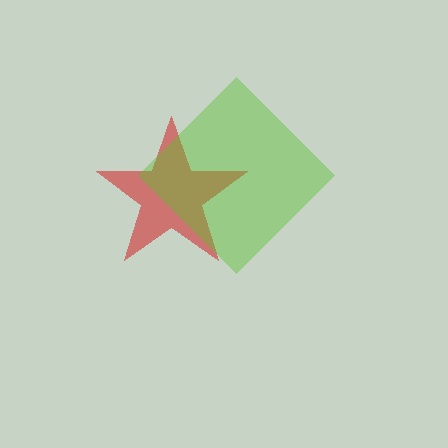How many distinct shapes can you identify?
There are 2 distinct shapes: a red star, a lime diamond.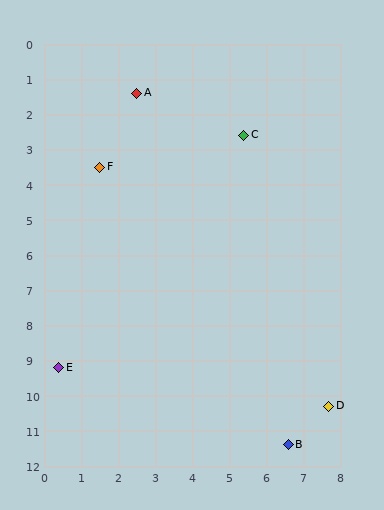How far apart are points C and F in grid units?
Points C and F are about 4.0 grid units apart.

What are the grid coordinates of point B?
Point B is at approximately (6.6, 11.4).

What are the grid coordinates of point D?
Point D is at approximately (7.7, 10.3).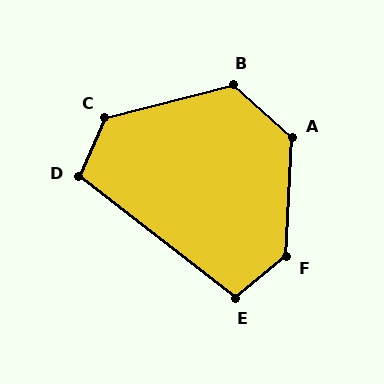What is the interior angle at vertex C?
Approximately 128 degrees (obtuse).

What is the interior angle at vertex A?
Approximately 128 degrees (obtuse).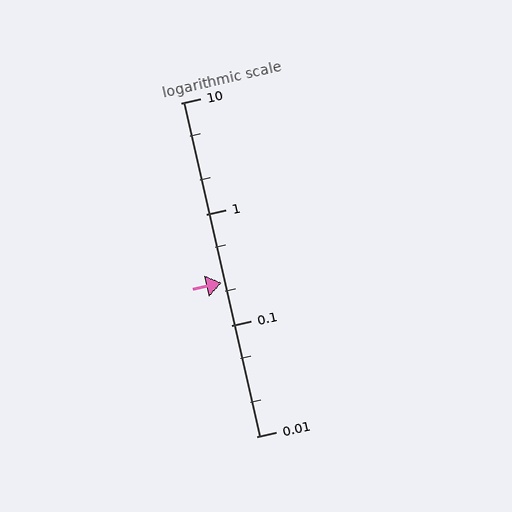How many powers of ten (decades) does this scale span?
The scale spans 3 decades, from 0.01 to 10.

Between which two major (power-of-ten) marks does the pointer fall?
The pointer is between 0.1 and 1.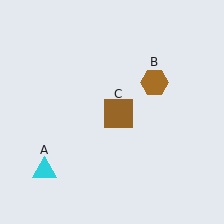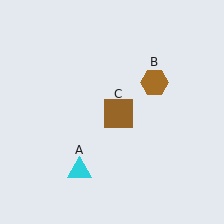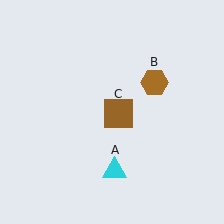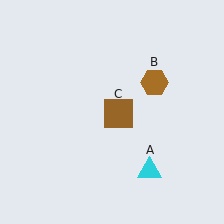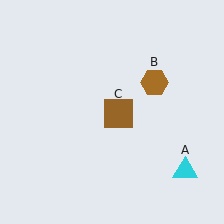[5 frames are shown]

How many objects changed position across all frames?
1 object changed position: cyan triangle (object A).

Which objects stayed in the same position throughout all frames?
Brown hexagon (object B) and brown square (object C) remained stationary.